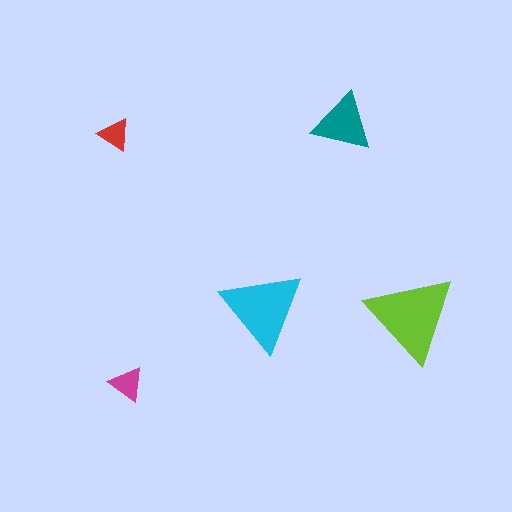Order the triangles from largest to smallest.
the lime one, the cyan one, the teal one, the magenta one, the red one.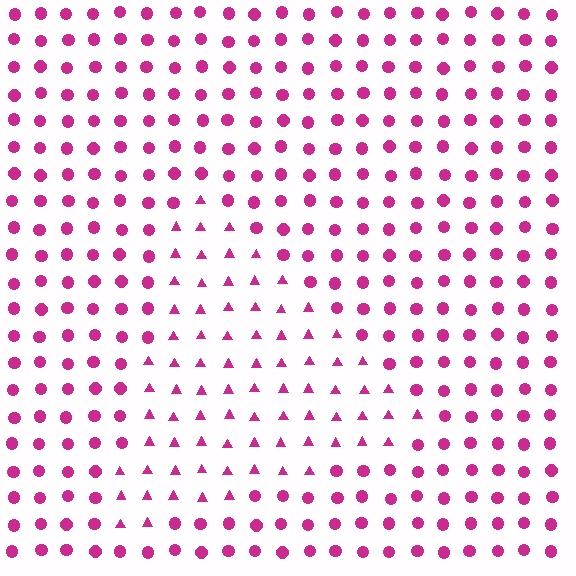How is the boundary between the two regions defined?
The boundary is defined by a change in element shape: triangles inside vs. circles outside. All elements share the same color and spacing.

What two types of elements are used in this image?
The image uses triangles inside the triangle region and circles outside it.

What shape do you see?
I see a triangle.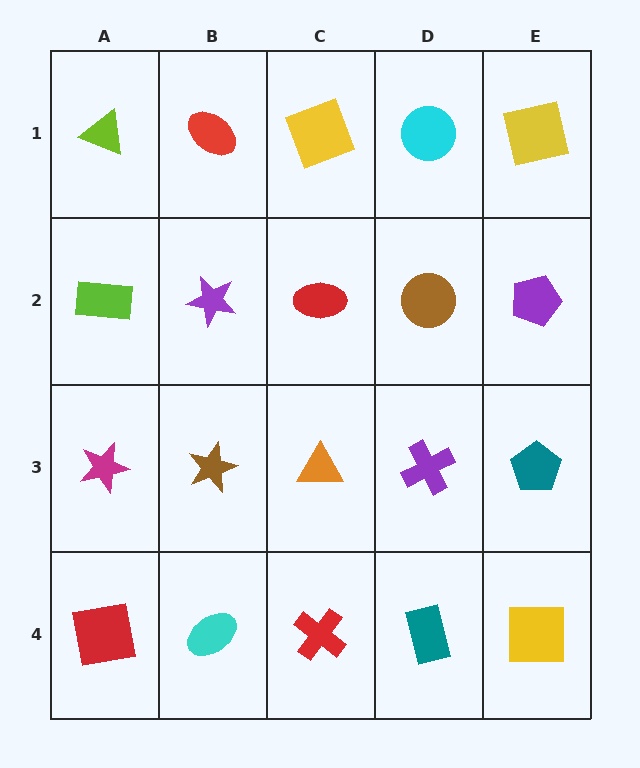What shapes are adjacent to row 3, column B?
A purple star (row 2, column B), a cyan ellipse (row 4, column B), a magenta star (row 3, column A), an orange triangle (row 3, column C).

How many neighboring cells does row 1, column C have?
3.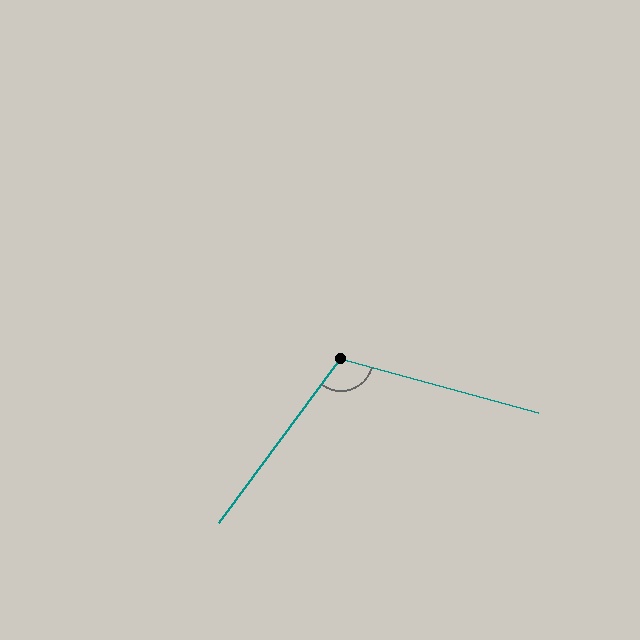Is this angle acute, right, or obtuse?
It is obtuse.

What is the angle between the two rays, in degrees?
Approximately 111 degrees.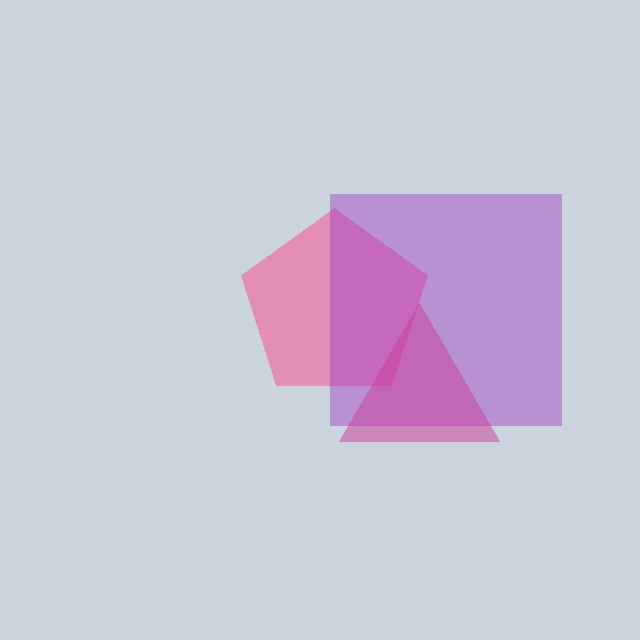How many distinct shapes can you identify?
There are 3 distinct shapes: a pink pentagon, a purple square, a magenta triangle.